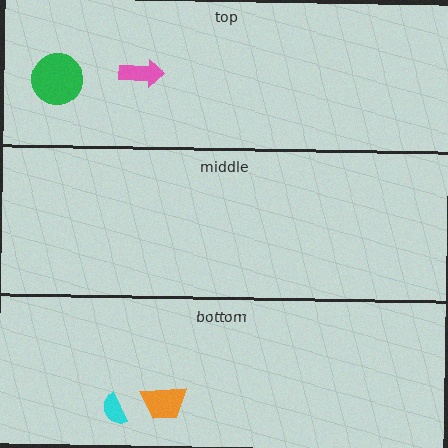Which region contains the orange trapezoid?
The bottom region.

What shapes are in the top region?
The green circle, the pink arrow.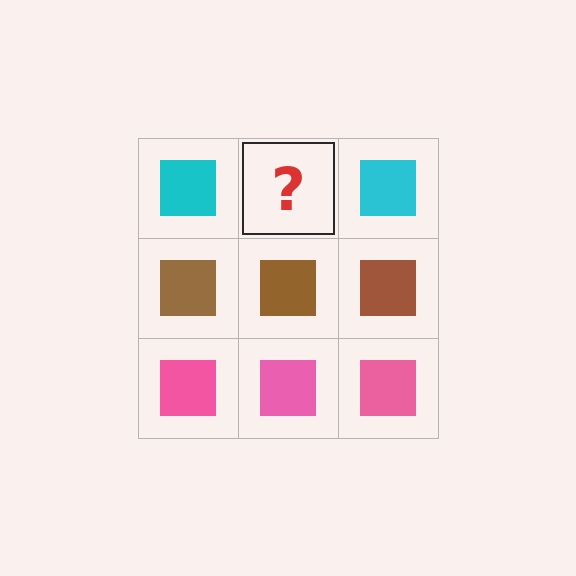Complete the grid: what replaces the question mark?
The question mark should be replaced with a cyan square.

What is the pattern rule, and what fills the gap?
The rule is that each row has a consistent color. The gap should be filled with a cyan square.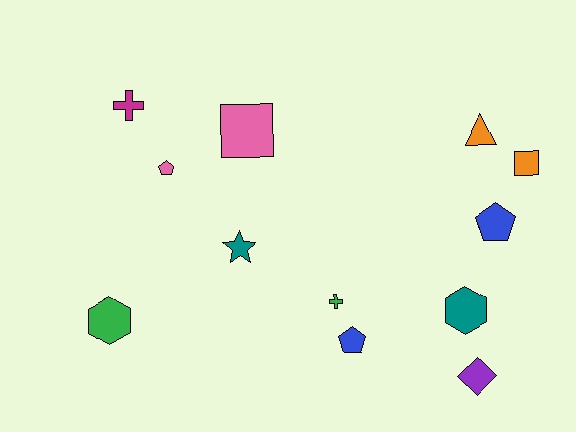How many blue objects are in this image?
There are 2 blue objects.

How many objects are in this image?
There are 12 objects.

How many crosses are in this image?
There are 2 crosses.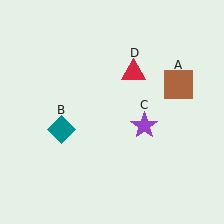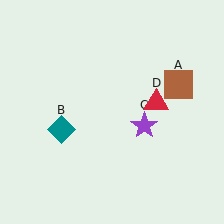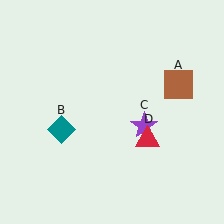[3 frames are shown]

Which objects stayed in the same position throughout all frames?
Brown square (object A) and teal diamond (object B) and purple star (object C) remained stationary.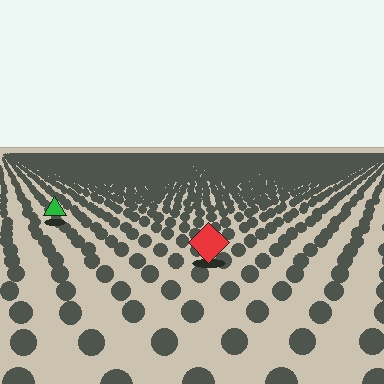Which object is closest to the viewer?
The red diamond is closest. The texture marks near it are larger and more spread out.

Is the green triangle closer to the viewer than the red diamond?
No. The red diamond is closer — you can tell from the texture gradient: the ground texture is coarser near it.